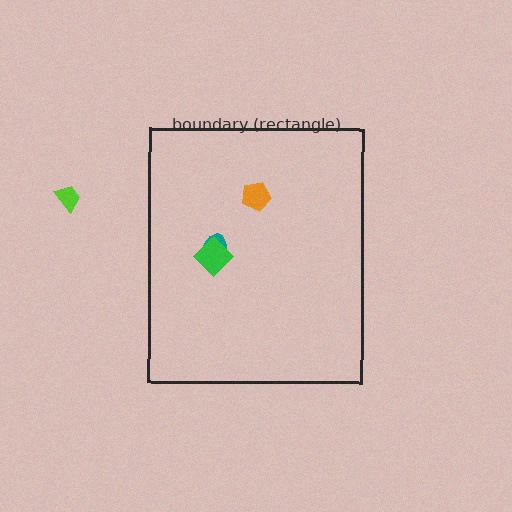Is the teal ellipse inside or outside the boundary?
Inside.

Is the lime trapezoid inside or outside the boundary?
Outside.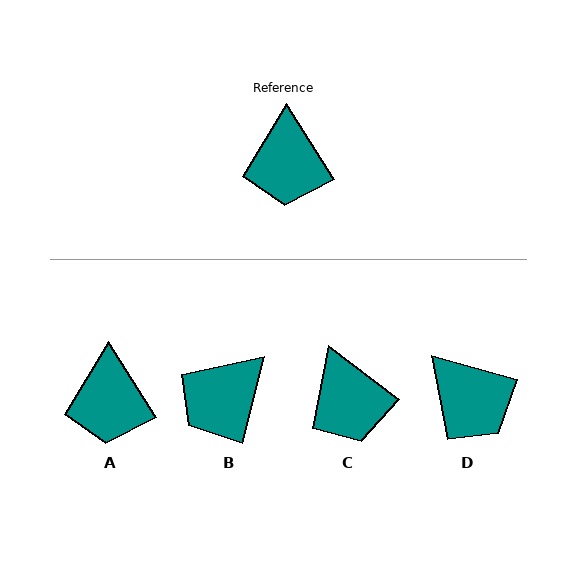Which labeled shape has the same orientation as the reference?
A.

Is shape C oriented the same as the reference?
No, it is off by about 20 degrees.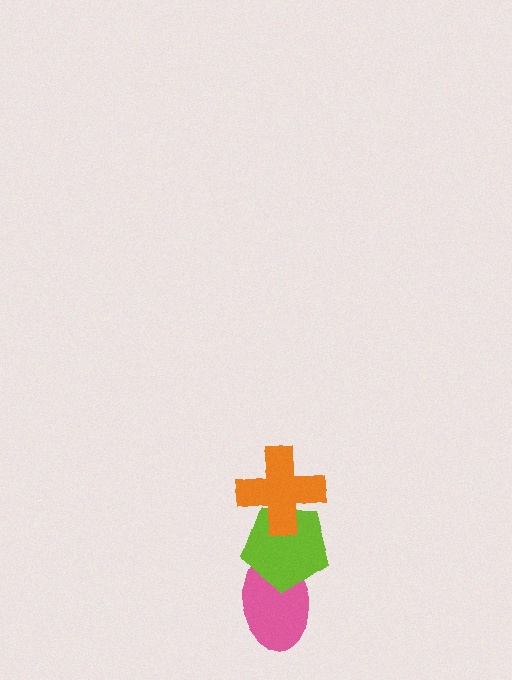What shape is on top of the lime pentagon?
The orange cross is on top of the lime pentagon.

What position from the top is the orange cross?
The orange cross is 1st from the top.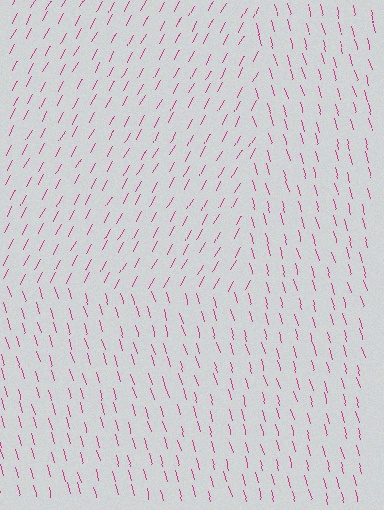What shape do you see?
I see a rectangle.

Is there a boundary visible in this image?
Yes, there is a texture boundary formed by a change in line orientation.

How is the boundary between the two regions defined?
The boundary is defined purely by a change in line orientation (approximately 45 degrees difference). All lines are the same color and thickness.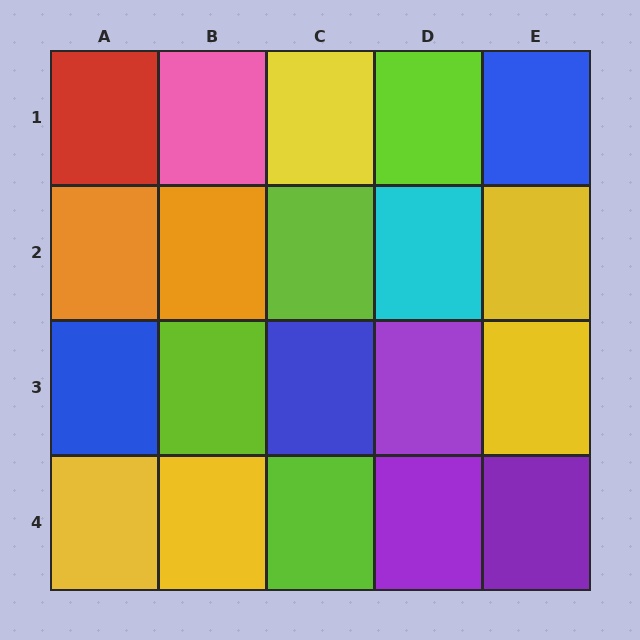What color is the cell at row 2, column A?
Orange.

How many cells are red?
1 cell is red.